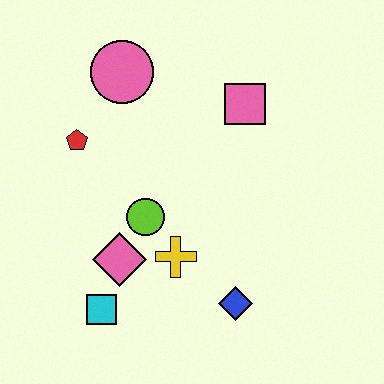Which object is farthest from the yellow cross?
The pink circle is farthest from the yellow cross.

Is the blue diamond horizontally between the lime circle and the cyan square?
No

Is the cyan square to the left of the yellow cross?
Yes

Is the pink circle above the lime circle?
Yes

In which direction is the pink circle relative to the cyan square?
The pink circle is above the cyan square.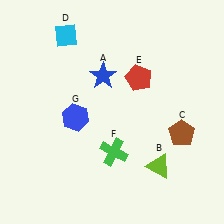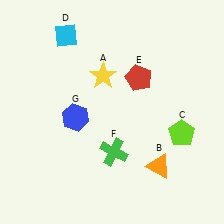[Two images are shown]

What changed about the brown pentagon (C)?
In Image 1, C is brown. In Image 2, it changed to lime.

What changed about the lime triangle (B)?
In Image 1, B is lime. In Image 2, it changed to orange.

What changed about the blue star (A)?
In Image 1, A is blue. In Image 2, it changed to yellow.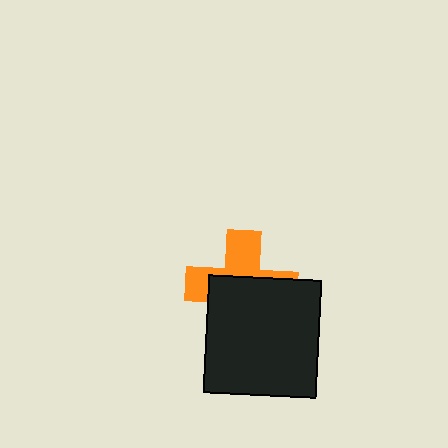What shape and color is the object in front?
The object in front is a black rectangle.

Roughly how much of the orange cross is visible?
A small part of it is visible (roughly 43%).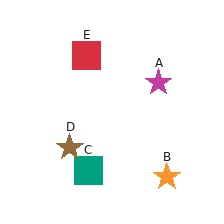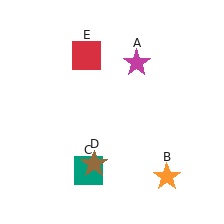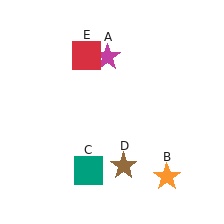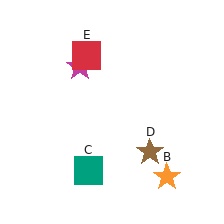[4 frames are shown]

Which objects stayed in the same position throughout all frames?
Orange star (object B) and teal square (object C) and red square (object E) remained stationary.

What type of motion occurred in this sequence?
The magenta star (object A), brown star (object D) rotated counterclockwise around the center of the scene.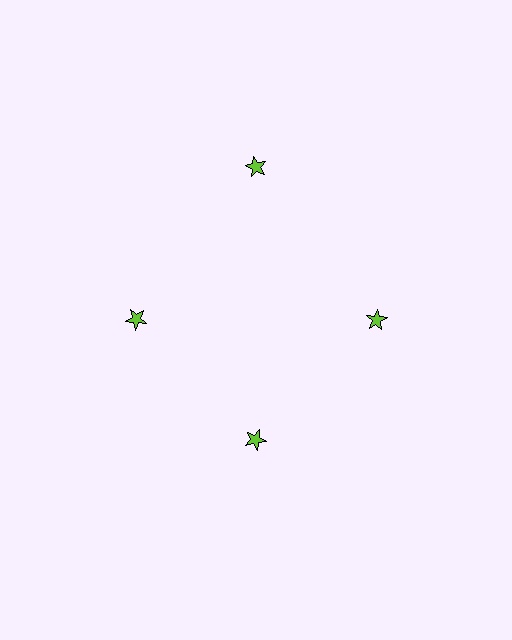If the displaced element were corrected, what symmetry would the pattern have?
It would have 4-fold rotational symmetry — the pattern would map onto itself every 90 degrees.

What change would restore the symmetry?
The symmetry would be restored by moving it inward, back onto the ring so that all 4 stars sit at equal angles and equal distance from the center.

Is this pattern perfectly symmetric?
No. The 4 lime stars are arranged in a ring, but one element near the 12 o'clock position is pushed outward from the center, breaking the 4-fold rotational symmetry.